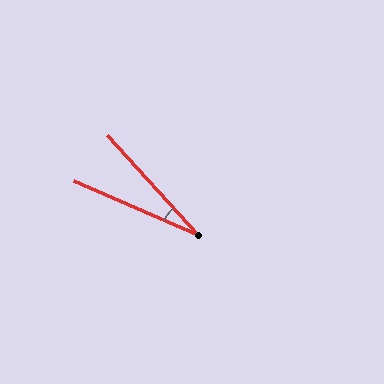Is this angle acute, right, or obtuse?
It is acute.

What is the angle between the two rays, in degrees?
Approximately 24 degrees.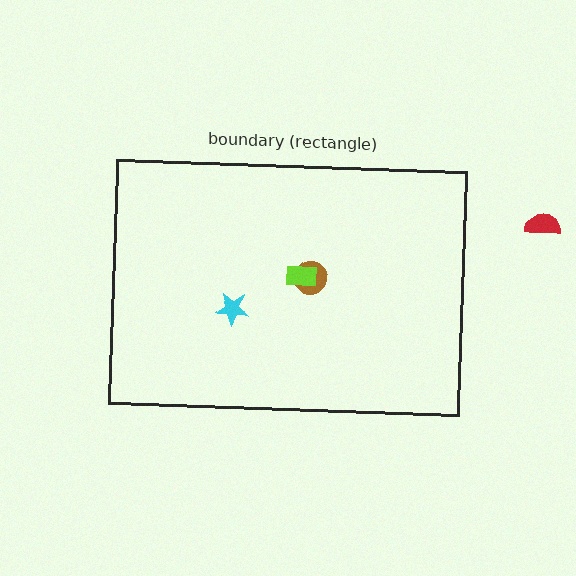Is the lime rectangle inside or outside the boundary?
Inside.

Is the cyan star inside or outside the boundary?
Inside.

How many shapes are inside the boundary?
3 inside, 1 outside.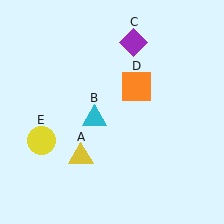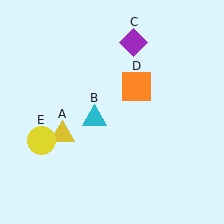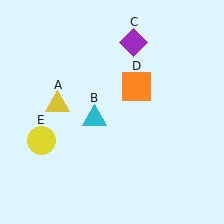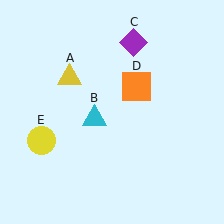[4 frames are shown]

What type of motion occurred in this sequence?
The yellow triangle (object A) rotated clockwise around the center of the scene.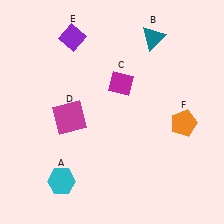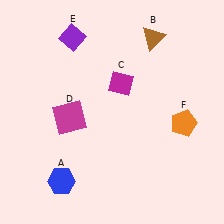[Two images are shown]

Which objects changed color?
A changed from cyan to blue. B changed from teal to brown.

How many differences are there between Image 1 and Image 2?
There are 2 differences between the two images.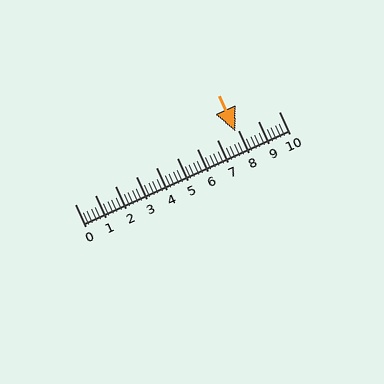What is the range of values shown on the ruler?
The ruler shows values from 0 to 10.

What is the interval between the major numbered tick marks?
The major tick marks are spaced 1 units apart.